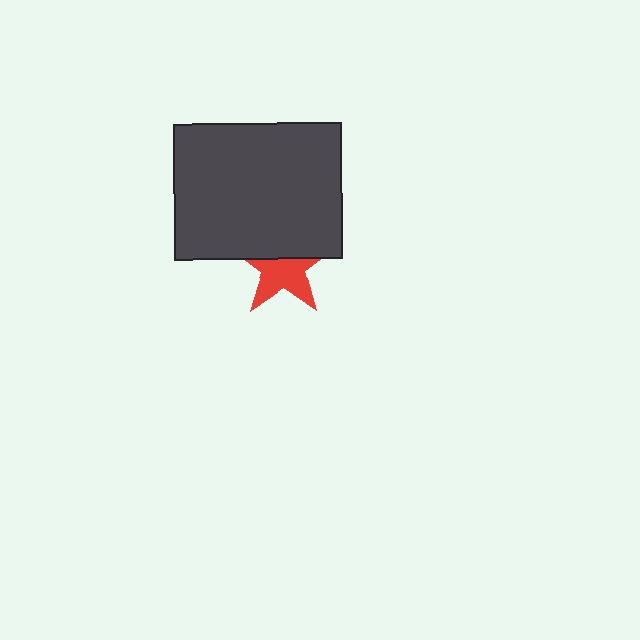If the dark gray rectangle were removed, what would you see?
You would see the complete red star.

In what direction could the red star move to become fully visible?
The red star could move down. That would shift it out from behind the dark gray rectangle entirely.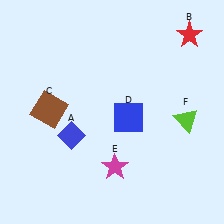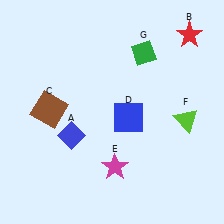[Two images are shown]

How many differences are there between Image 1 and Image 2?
There is 1 difference between the two images.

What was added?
A green diamond (G) was added in Image 2.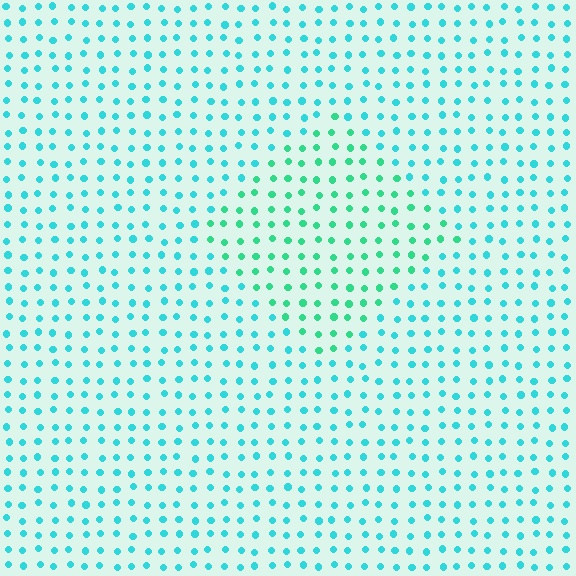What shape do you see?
I see a diamond.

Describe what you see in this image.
The image is filled with small cyan elements in a uniform arrangement. A diamond-shaped region is visible where the elements are tinted to a slightly different hue, forming a subtle color boundary.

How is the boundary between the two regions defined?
The boundary is defined purely by a slight shift in hue (about 30 degrees). Spacing, size, and orientation are identical on both sides.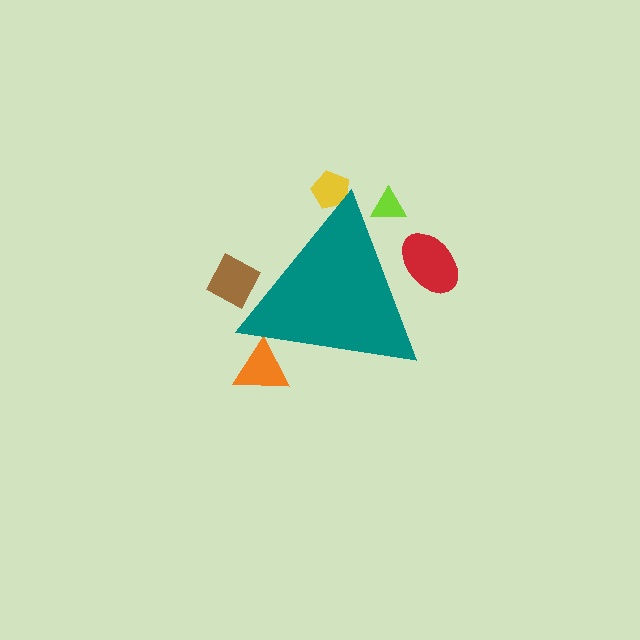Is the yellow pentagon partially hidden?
Yes, the yellow pentagon is partially hidden behind the teal triangle.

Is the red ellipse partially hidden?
Yes, the red ellipse is partially hidden behind the teal triangle.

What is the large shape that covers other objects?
A teal triangle.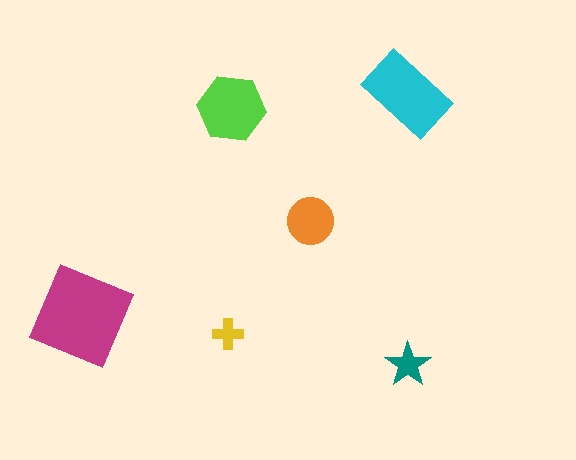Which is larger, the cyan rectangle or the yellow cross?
The cyan rectangle.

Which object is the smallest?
The yellow cross.